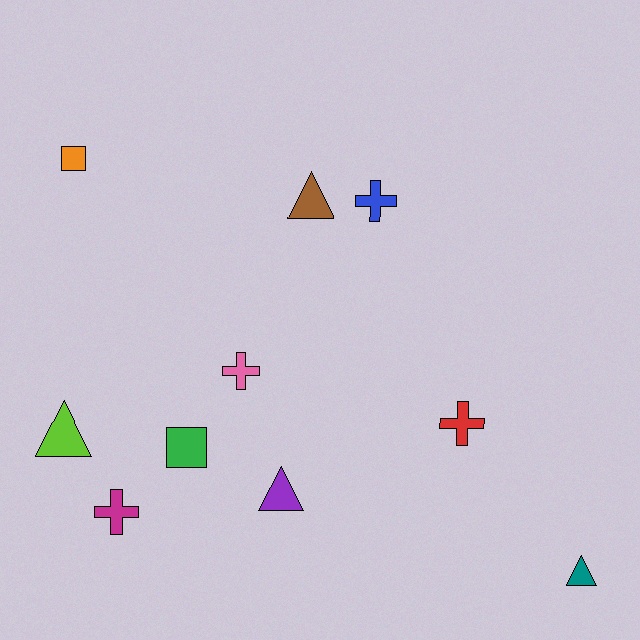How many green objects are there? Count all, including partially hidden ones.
There is 1 green object.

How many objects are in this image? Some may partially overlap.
There are 10 objects.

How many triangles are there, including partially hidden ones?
There are 4 triangles.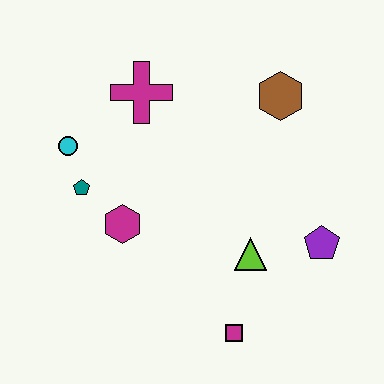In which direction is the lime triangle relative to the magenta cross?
The lime triangle is below the magenta cross.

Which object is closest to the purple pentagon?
The lime triangle is closest to the purple pentagon.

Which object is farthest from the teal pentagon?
The purple pentagon is farthest from the teal pentagon.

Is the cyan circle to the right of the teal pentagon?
No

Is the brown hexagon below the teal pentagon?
No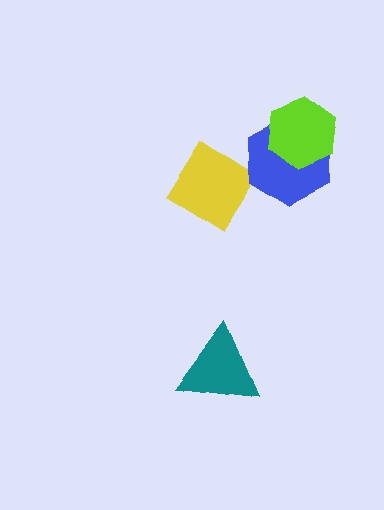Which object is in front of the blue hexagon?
The lime hexagon is in front of the blue hexagon.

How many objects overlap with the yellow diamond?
1 object overlaps with the yellow diamond.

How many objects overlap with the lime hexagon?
1 object overlaps with the lime hexagon.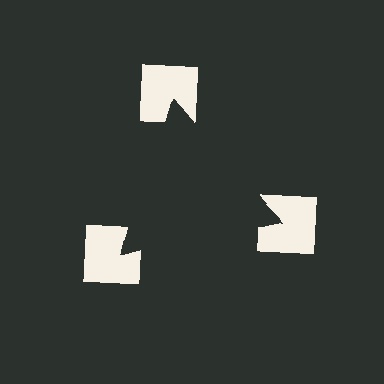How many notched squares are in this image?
There are 3 — one at each vertex of the illusory triangle.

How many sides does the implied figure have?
3 sides.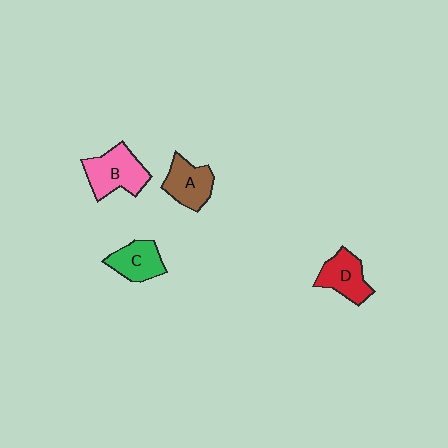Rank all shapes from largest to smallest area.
From largest to smallest: B (pink), A (brown), D (red), C (green).